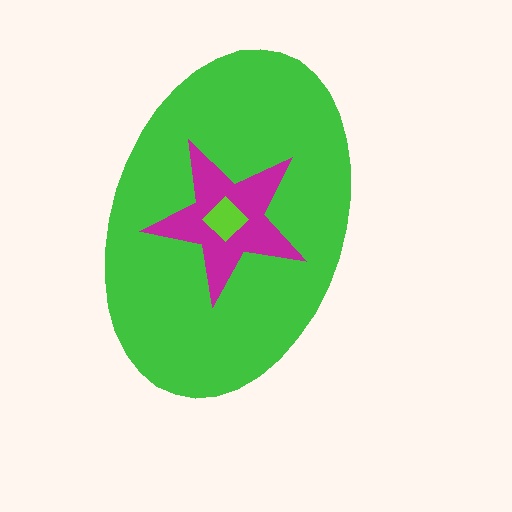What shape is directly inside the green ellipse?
The magenta star.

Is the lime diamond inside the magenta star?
Yes.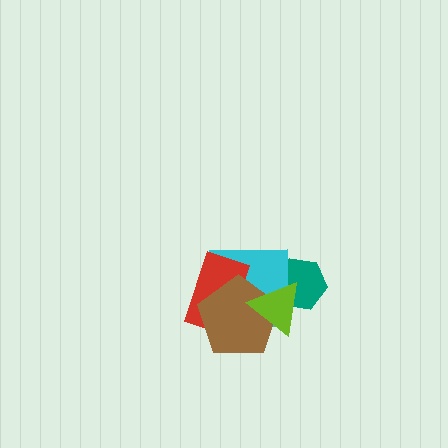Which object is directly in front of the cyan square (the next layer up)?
The red rectangle is directly in front of the cyan square.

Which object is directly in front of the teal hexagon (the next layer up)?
The cyan square is directly in front of the teal hexagon.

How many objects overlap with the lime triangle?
4 objects overlap with the lime triangle.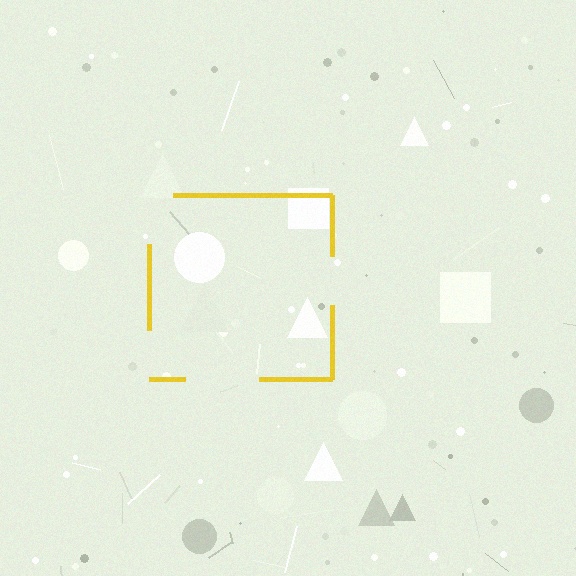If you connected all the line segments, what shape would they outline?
They would outline a square.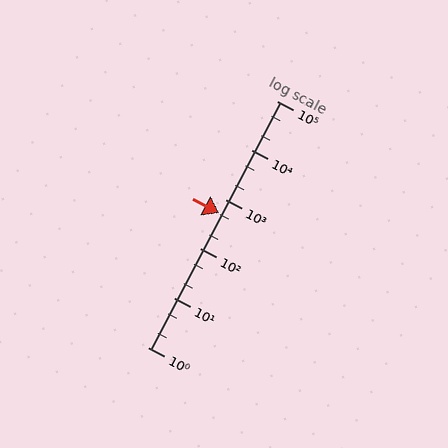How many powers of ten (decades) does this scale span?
The scale spans 5 decades, from 1 to 100000.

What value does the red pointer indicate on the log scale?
The pointer indicates approximately 530.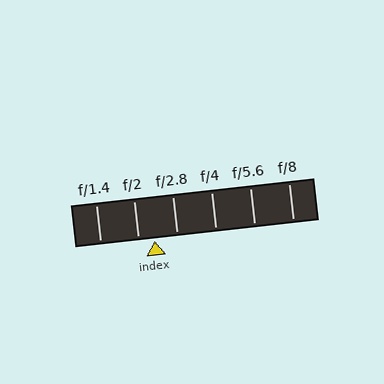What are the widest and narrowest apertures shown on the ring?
The widest aperture shown is f/1.4 and the narrowest is f/8.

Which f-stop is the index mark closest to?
The index mark is closest to f/2.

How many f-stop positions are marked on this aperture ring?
There are 6 f-stop positions marked.